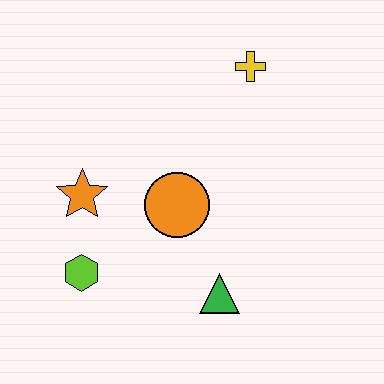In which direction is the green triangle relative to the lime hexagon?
The green triangle is to the right of the lime hexagon.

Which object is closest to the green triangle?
The orange circle is closest to the green triangle.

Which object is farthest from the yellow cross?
The lime hexagon is farthest from the yellow cross.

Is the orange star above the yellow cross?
No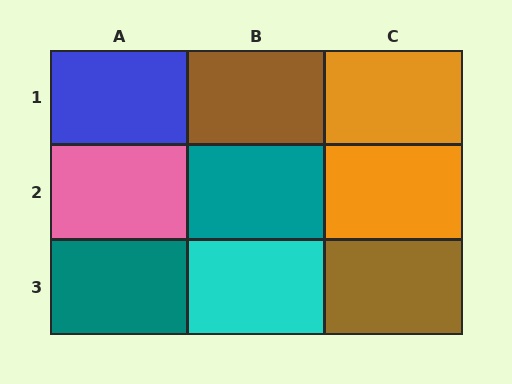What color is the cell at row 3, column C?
Brown.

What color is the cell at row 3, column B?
Cyan.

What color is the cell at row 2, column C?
Orange.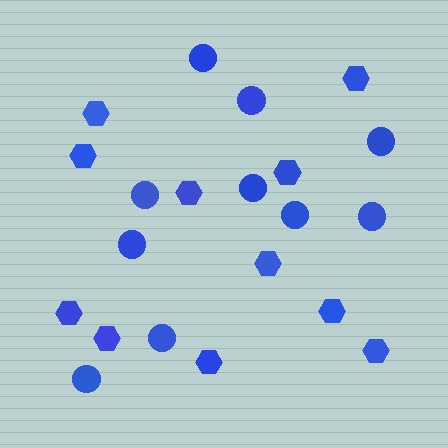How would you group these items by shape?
There are 2 groups: one group of hexagons (11) and one group of circles (10).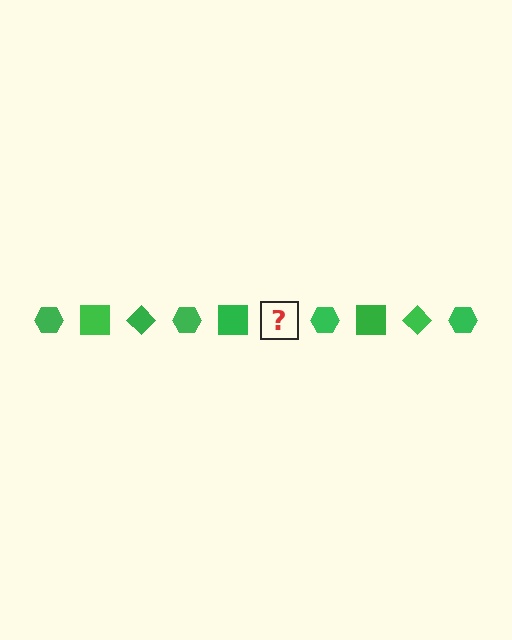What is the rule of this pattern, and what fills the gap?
The rule is that the pattern cycles through hexagon, square, diamond shapes in green. The gap should be filled with a green diamond.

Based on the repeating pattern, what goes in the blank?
The blank should be a green diamond.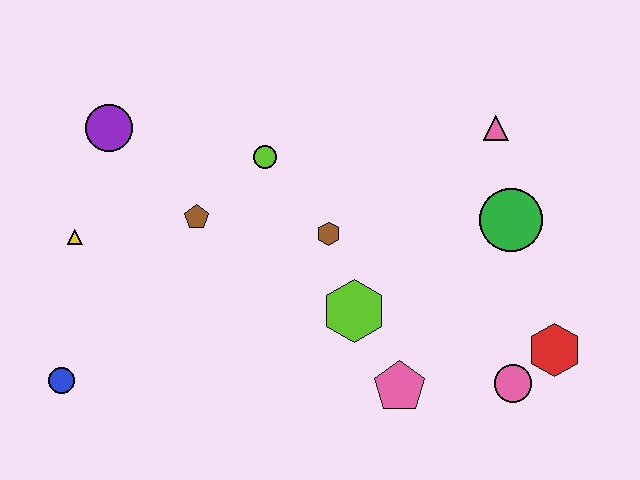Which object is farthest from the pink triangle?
The blue circle is farthest from the pink triangle.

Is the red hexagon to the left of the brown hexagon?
No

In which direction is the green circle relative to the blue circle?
The green circle is to the right of the blue circle.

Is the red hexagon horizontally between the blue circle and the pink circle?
No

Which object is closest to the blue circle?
The yellow triangle is closest to the blue circle.